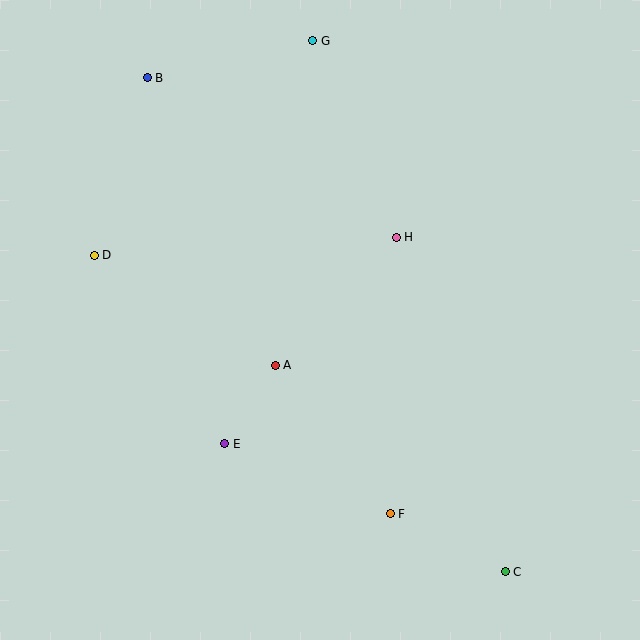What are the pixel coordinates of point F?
Point F is at (390, 514).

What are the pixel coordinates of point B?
Point B is at (147, 78).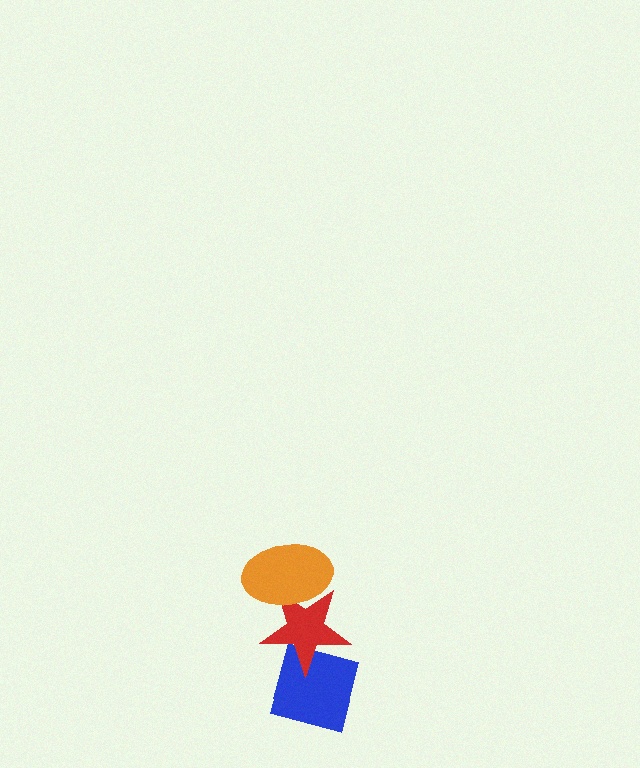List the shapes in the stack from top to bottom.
From top to bottom: the orange ellipse, the red star, the blue square.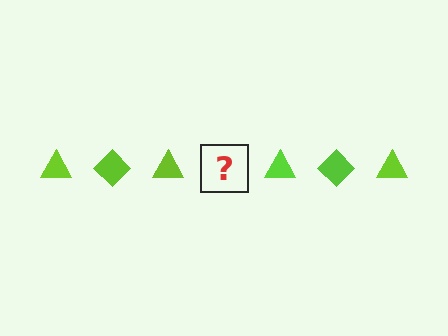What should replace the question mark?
The question mark should be replaced with a lime diamond.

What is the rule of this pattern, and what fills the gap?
The rule is that the pattern cycles through triangle, diamond shapes in lime. The gap should be filled with a lime diamond.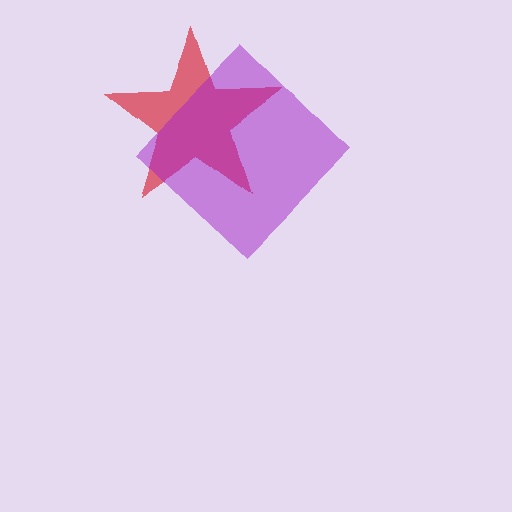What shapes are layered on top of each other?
The layered shapes are: a red star, a purple diamond.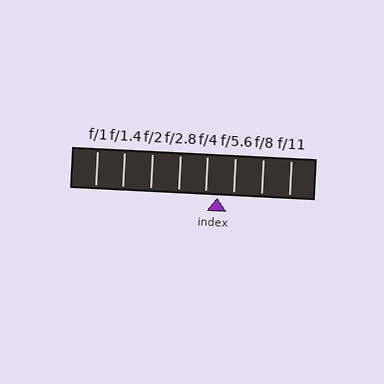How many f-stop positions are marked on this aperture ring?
There are 8 f-stop positions marked.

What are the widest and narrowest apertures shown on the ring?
The widest aperture shown is f/1 and the narrowest is f/11.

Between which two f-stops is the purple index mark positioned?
The index mark is between f/4 and f/5.6.